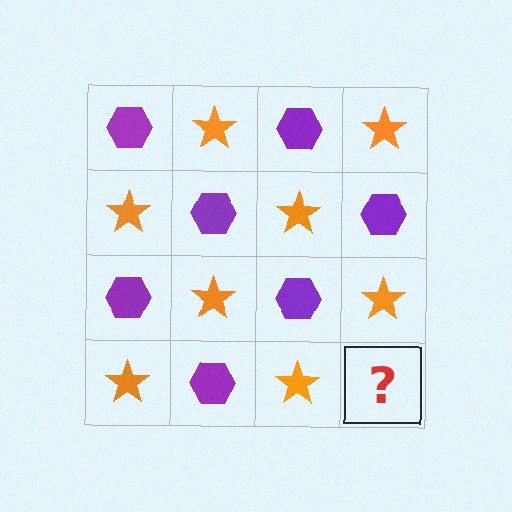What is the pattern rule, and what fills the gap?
The rule is that it alternates purple hexagon and orange star in a checkerboard pattern. The gap should be filled with a purple hexagon.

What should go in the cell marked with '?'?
The missing cell should contain a purple hexagon.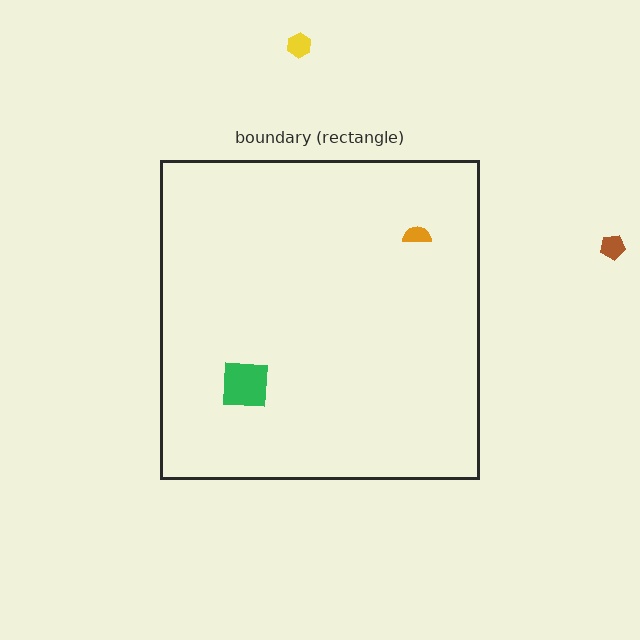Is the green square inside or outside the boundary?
Inside.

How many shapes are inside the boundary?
2 inside, 2 outside.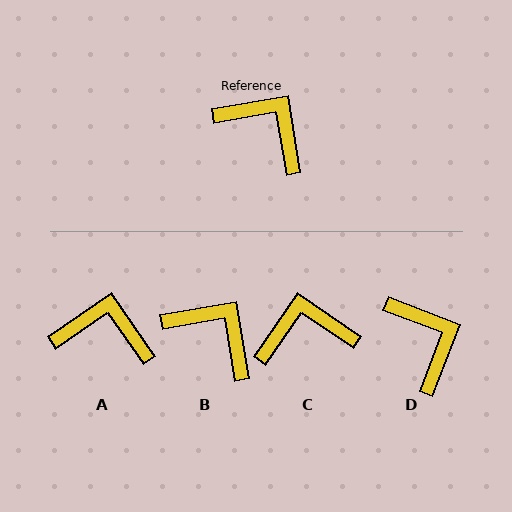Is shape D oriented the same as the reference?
No, it is off by about 30 degrees.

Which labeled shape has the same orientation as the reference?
B.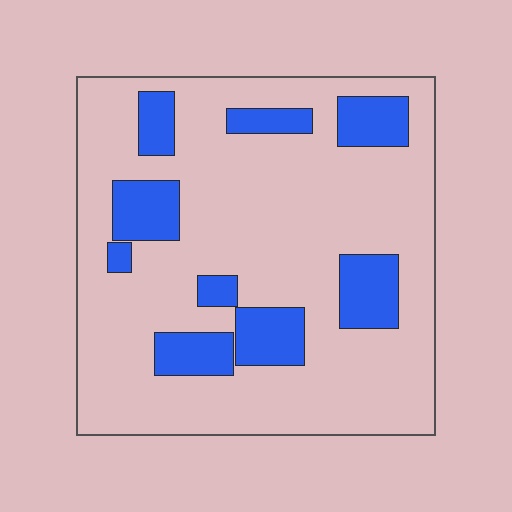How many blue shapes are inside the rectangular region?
9.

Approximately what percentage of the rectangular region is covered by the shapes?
Approximately 20%.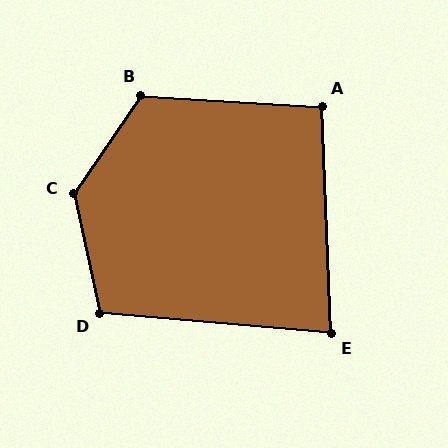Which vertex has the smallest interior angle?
E, at approximately 83 degrees.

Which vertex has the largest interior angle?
C, at approximately 134 degrees.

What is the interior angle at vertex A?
Approximately 96 degrees (obtuse).